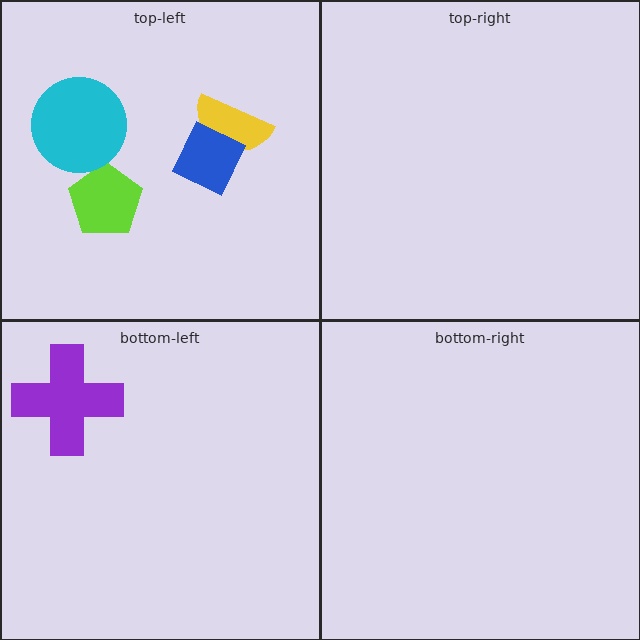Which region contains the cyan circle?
The top-left region.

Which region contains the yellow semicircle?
The top-left region.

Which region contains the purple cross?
The bottom-left region.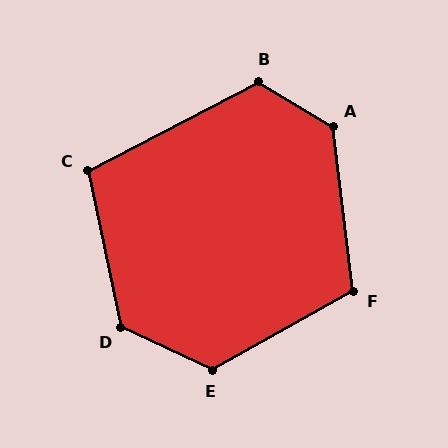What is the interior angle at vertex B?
Approximately 122 degrees (obtuse).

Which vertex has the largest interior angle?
A, at approximately 128 degrees.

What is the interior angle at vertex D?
Approximately 126 degrees (obtuse).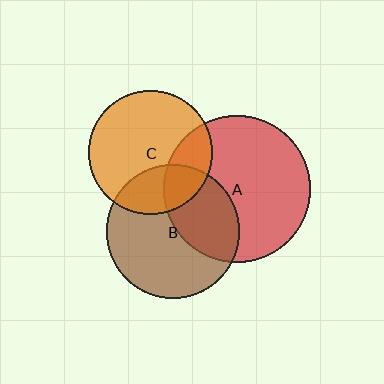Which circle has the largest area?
Circle A (red).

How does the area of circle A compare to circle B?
Approximately 1.2 times.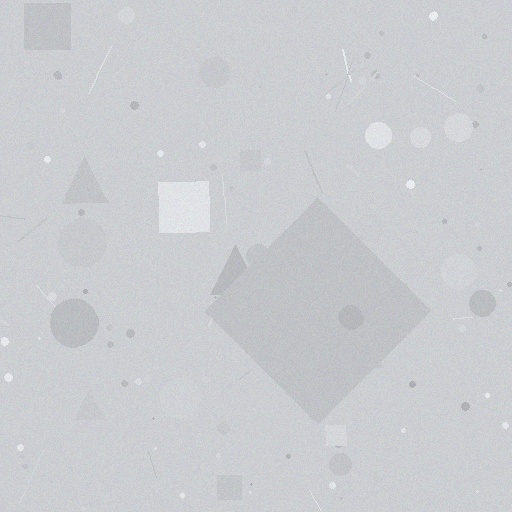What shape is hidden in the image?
A diamond is hidden in the image.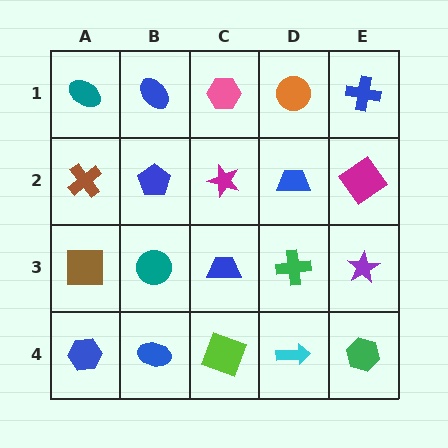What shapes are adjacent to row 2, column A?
A teal ellipse (row 1, column A), a brown square (row 3, column A), a blue pentagon (row 2, column B).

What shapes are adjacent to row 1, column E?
A magenta diamond (row 2, column E), an orange circle (row 1, column D).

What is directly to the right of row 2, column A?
A blue pentagon.